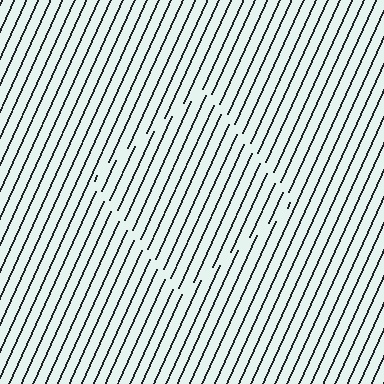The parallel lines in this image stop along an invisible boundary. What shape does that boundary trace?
An illusory square. The interior of the shape contains the same grating, shifted by half a period — the contour is defined by the phase discontinuity where line-ends from the inner and outer gratings abut.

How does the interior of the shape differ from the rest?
The interior of the shape contains the same grating, shifted by half a period — the contour is defined by the phase discontinuity where line-ends from the inner and outer gratings abut.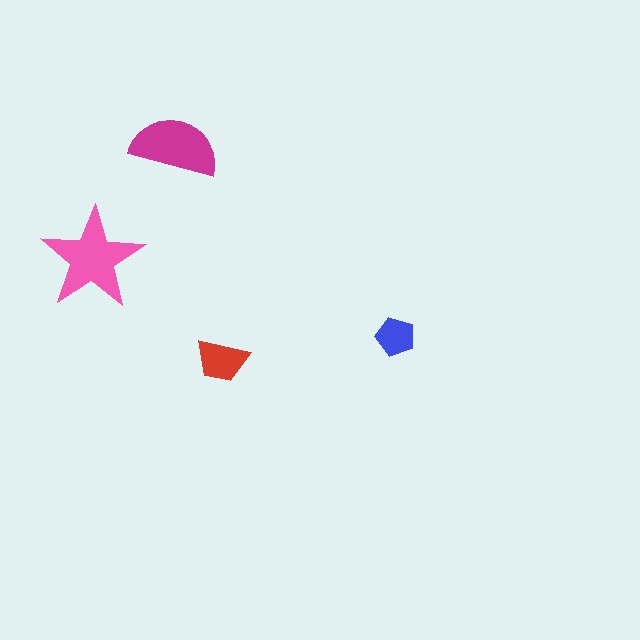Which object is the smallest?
The blue pentagon.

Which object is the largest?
The pink star.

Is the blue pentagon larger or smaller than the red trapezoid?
Smaller.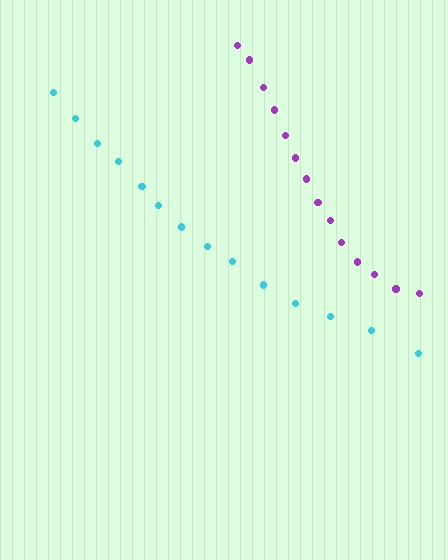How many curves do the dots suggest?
There are 2 distinct paths.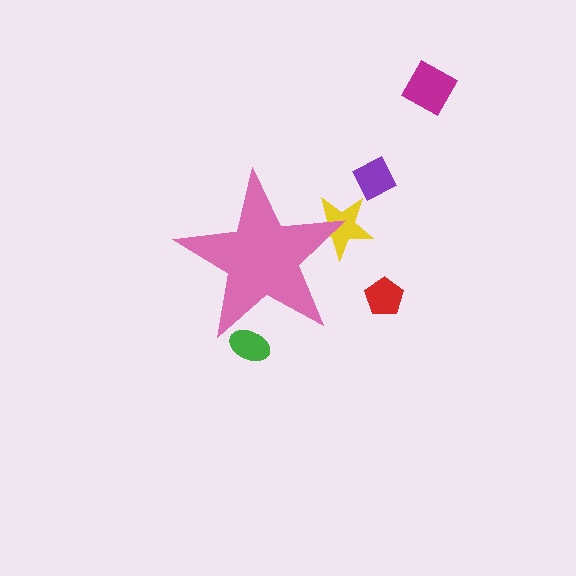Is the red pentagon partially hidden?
No, the red pentagon is fully visible.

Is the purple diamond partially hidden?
No, the purple diamond is fully visible.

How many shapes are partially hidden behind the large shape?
2 shapes are partially hidden.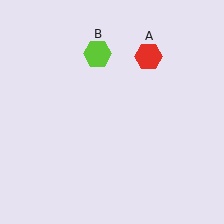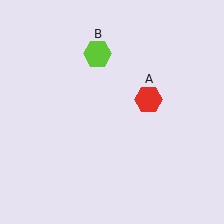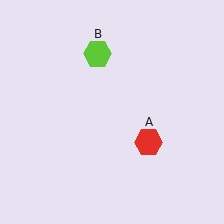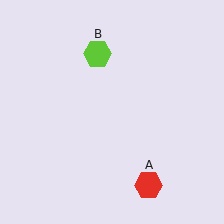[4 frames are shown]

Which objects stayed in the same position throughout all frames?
Lime hexagon (object B) remained stationary.